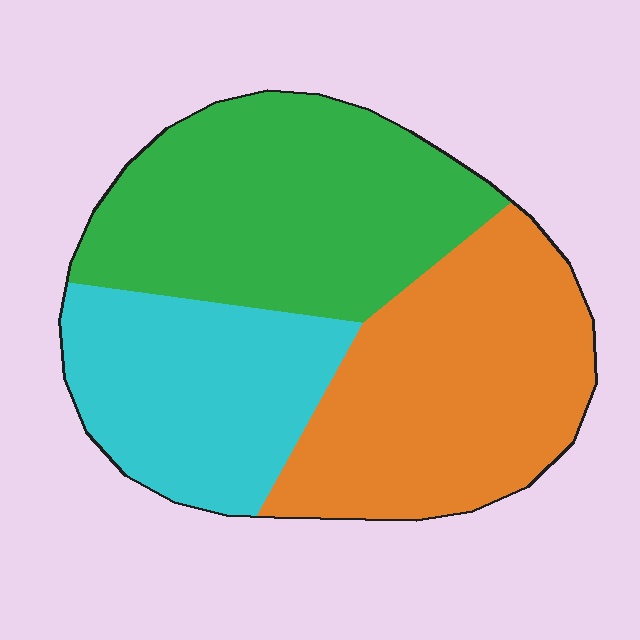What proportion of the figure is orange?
Orange covers 36% of the figure.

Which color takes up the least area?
Cyan, at roughly 25%.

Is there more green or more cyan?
Green.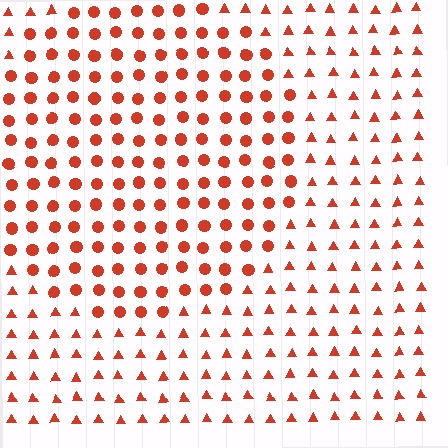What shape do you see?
I see a circle.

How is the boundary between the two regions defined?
The boundary is defined by a change in element shape: circles inside vs. triangles outside. All elements share the same color and spacing.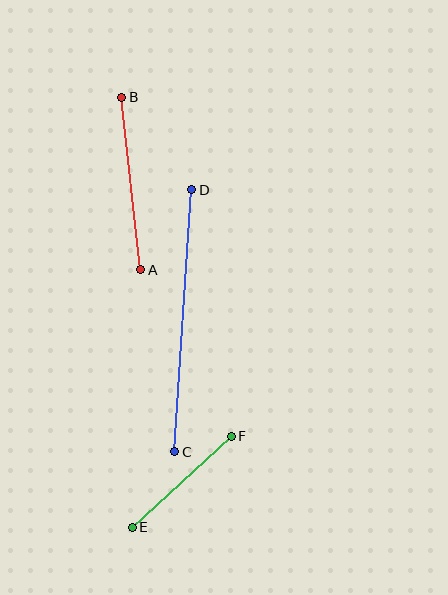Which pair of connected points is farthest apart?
Points C and D are farthest apart.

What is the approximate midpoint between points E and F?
The midpoint is at approximately (182, 482) pixels.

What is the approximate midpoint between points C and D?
The midpoint is at approximately (183, 321) pixels.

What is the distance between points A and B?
The distance is approximately 174 pixels.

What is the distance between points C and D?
The distance is approximately 263 pixels.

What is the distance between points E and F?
The distance is approximately 135 pixels.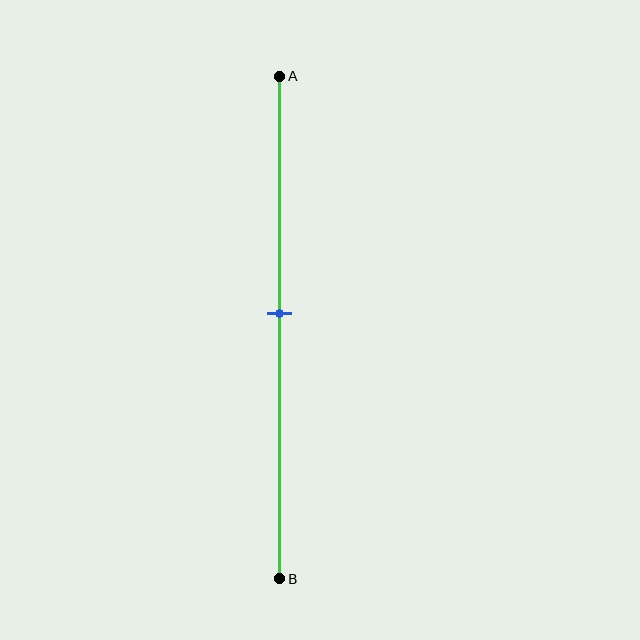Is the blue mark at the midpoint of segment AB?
Yes, the mark is approximately at the midpoint.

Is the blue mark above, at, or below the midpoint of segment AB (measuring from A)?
The blue mark is approximately at the midpoint of segment AB.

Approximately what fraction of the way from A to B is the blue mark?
The blue mark is approximately 45% of the way from A to B.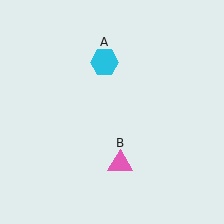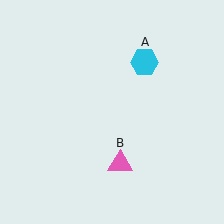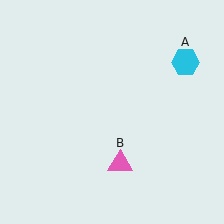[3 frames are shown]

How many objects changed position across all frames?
1 object changed position: cyan hexagon (object A).